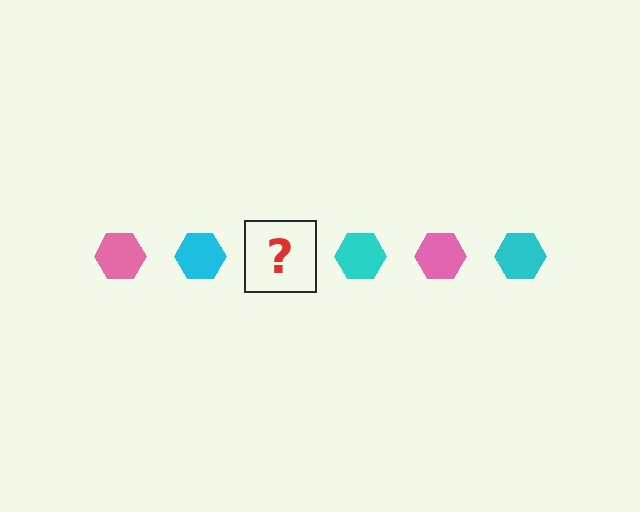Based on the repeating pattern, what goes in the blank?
The blank should be a pink hexagon.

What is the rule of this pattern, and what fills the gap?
The rule is that the pattern cycles through pink, cyan hexagons. The gap should be filled with a pink hexagon.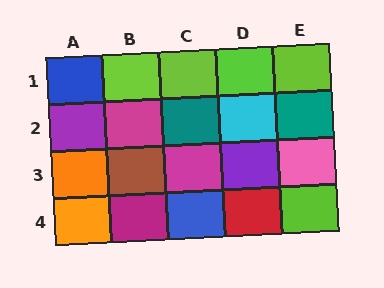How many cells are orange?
2 cells are orange.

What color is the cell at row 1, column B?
Lime.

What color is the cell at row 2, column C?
Teal.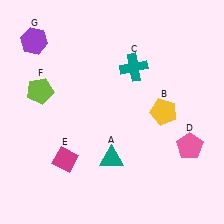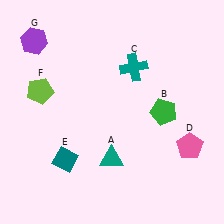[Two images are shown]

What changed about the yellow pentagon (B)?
In Image 1, B is yellow. In Image 2, it changed to green.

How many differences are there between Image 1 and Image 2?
There are 2 differences between the two images.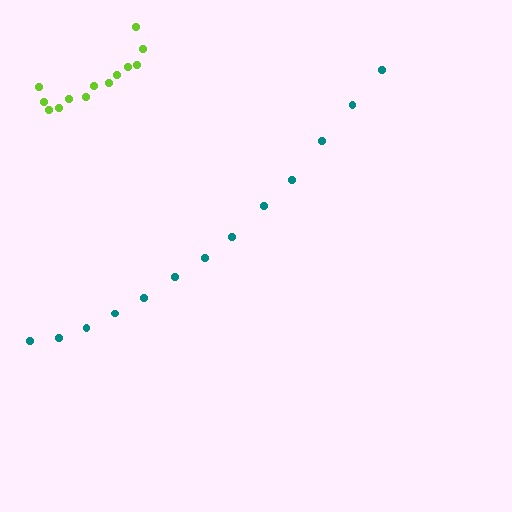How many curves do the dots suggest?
There are 2 distinct paths.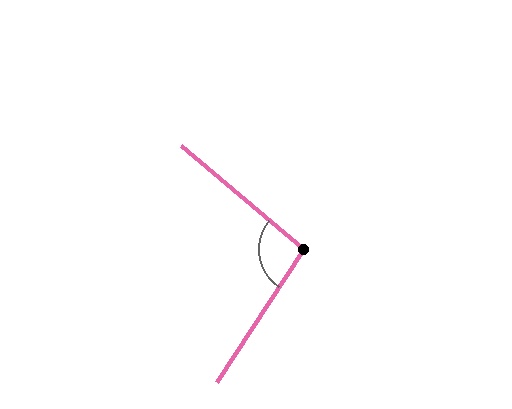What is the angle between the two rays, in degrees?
Approximately 97 degrees.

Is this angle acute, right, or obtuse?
It is obtuse.